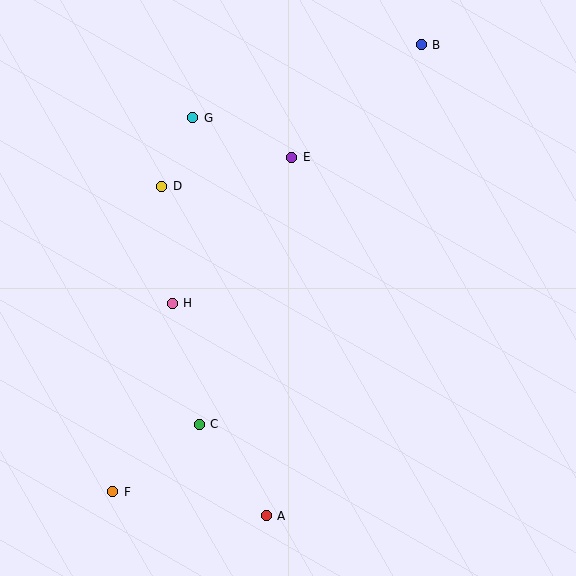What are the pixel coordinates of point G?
Point G is at (193, 118).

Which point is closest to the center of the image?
Point H at (172, 303) is closest to the center.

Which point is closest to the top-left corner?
Point G is closest to the top-left corner.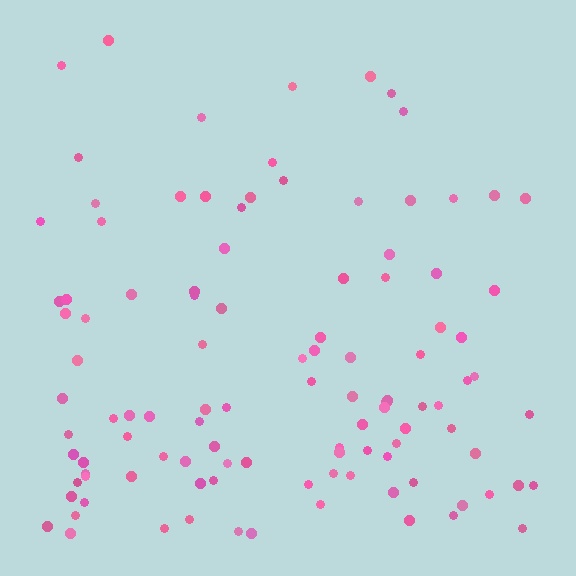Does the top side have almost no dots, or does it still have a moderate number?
Still a moderate number, just noticeably fewer than the bottom.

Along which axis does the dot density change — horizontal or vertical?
Vertical.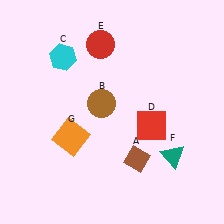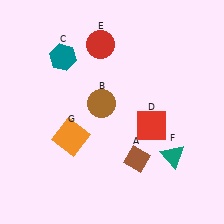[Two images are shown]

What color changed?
The hexagon (C) changed from cyan in Image 1 to teal in Image 2.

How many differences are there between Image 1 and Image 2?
There is 1 difference between the two images.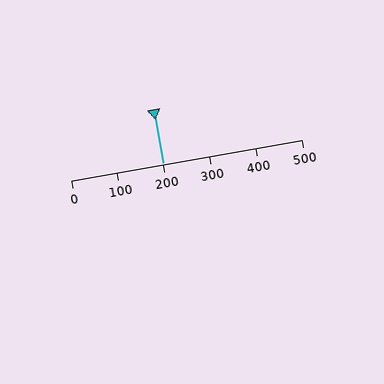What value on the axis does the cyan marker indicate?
The marker indicates approximately 200.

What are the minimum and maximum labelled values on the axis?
The axis runs from 0 to 500.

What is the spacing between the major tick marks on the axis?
The major ticks are spaced 100 apart.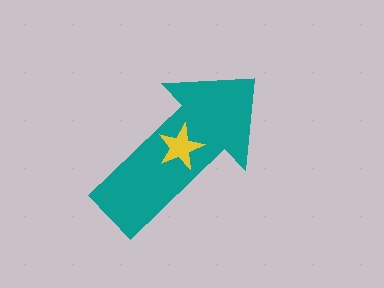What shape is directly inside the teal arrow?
The yellow star.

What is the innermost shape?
The yellow star.